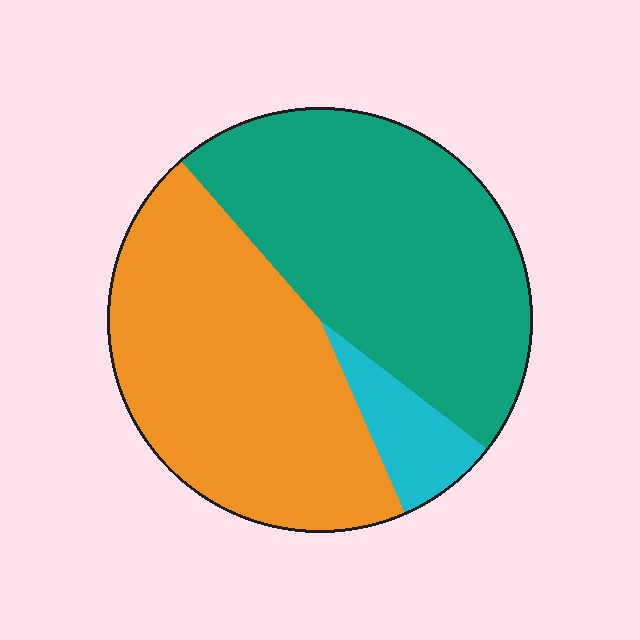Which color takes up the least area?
Cyan, at roughly 10%.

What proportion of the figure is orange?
Orange covers 45% of the figure.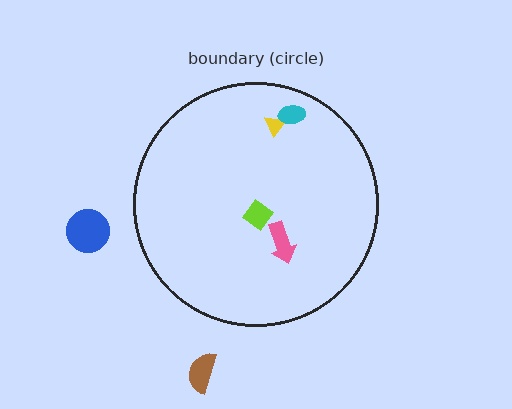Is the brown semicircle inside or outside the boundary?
Outside.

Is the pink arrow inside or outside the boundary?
Inside.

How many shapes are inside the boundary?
4 inside, 2 outside.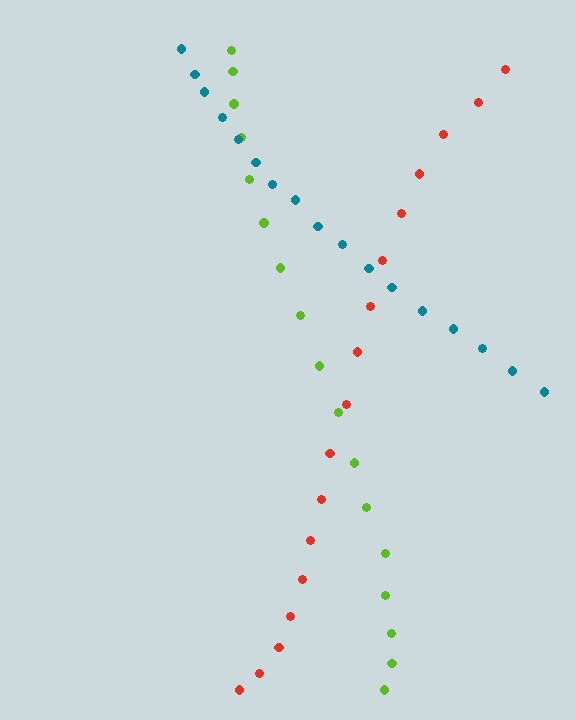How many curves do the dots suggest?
There are 3 distinct paths.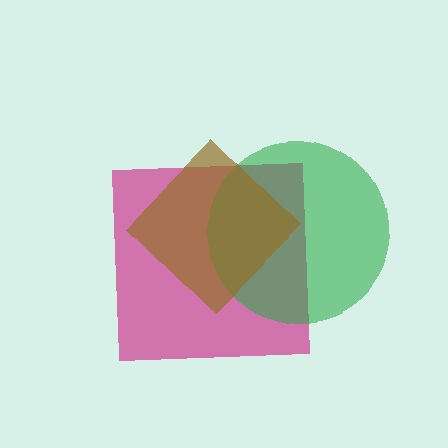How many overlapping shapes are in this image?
There are 3 overlapping shapes in the image.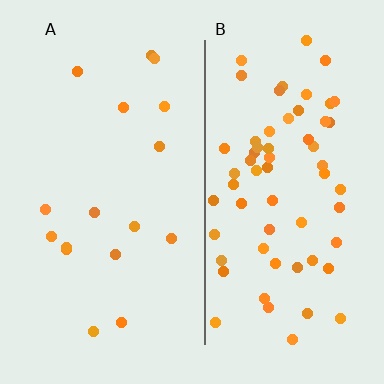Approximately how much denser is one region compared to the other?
Approximately 3.8× — region B over region A.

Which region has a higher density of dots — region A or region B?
B (the right).